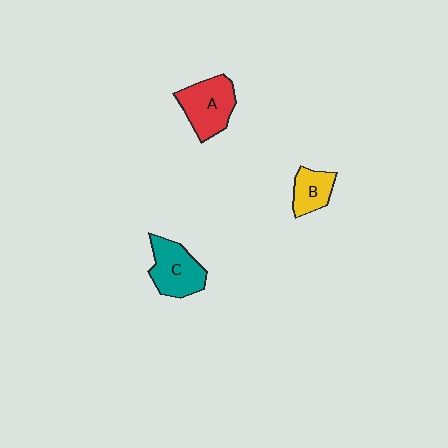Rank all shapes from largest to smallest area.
From largest to smallest: A (red), C (teal), B (yellow).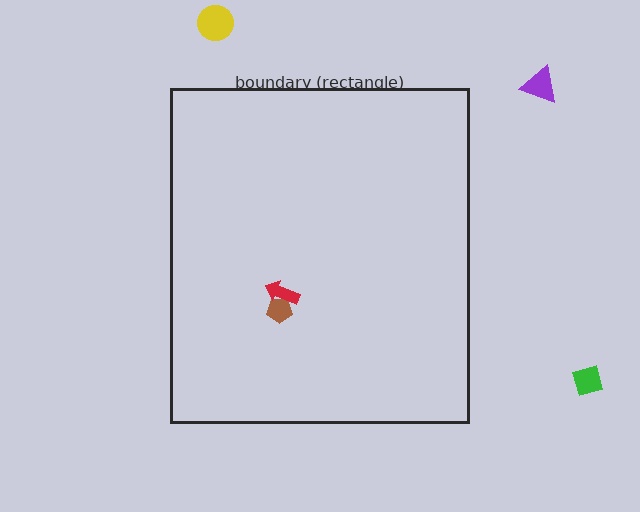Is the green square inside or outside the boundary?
Outside.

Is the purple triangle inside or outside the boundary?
Outside.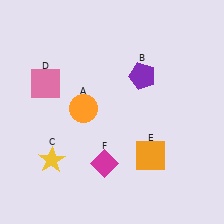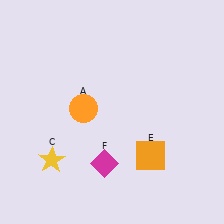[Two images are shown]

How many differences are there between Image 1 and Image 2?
There are 2 differences between the two images.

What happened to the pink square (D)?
The pink square (D) was removed in Image 2. It was in the top-left area of Image 1.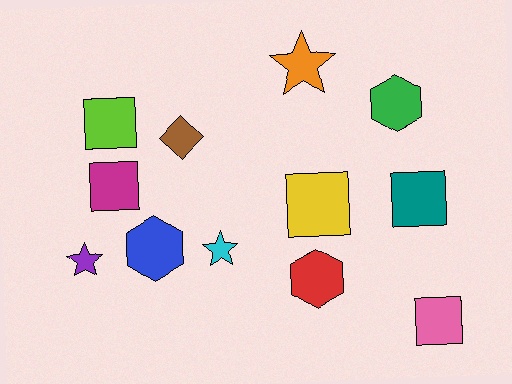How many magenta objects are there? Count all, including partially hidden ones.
There is 1 magenta object.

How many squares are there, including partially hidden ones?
There are 5 squares.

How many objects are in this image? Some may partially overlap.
There are 12 objects.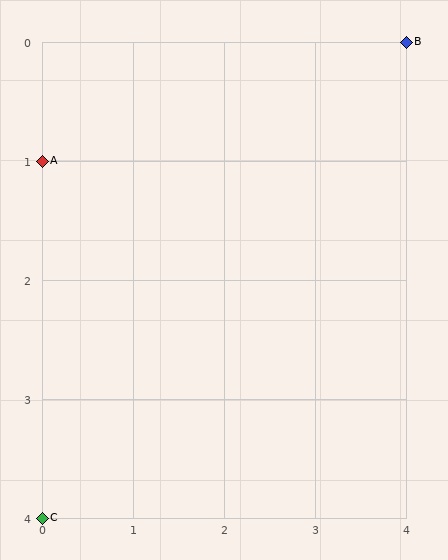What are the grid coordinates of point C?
Point C is at grid coordinates (0, 4).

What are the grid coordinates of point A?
Point A is at grid coordinates (0, 1).